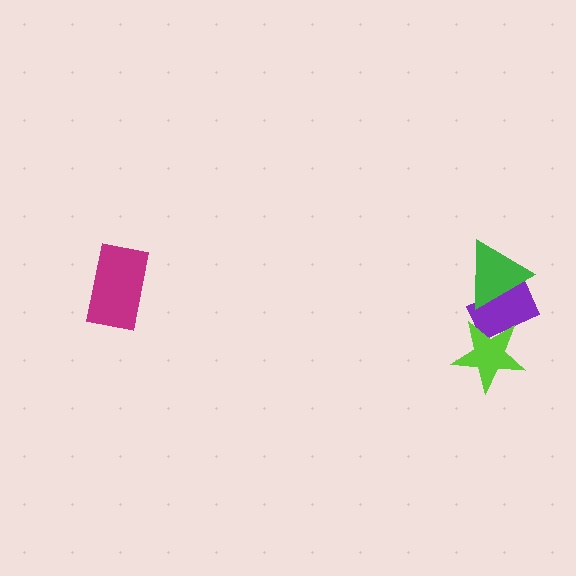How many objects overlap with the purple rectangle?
2 objects overlap with the purple rectangle.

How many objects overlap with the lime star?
1 object overlaps with the lime star.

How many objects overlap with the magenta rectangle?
0 objects overlap with the magenta rectangle.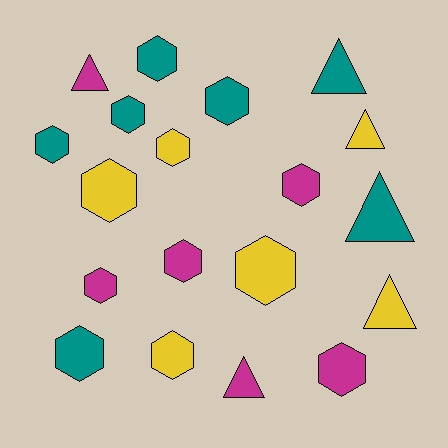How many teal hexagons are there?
There are 5 teal hexagons.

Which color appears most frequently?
Teal, with 7 objects.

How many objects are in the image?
There are 19 objects.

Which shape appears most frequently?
Hexagon, with 13 objects.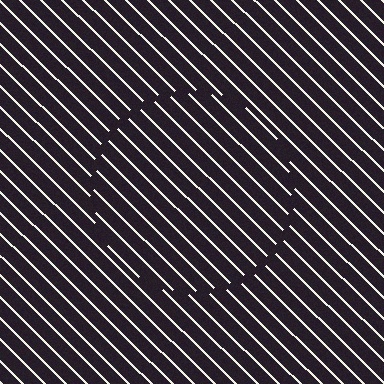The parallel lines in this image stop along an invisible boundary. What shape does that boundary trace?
An illusory circle. The interior of the shape contains the same grating, shifted by half a period — the contour is defined by the phase discontinuity where line-ends from the inner and outer gratings abut.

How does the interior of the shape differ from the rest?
The interior of the shape contains the same grating, shifted by half a period — the contour is defined by the phase discontinuity where line-ends from the inner and outer gratings abut.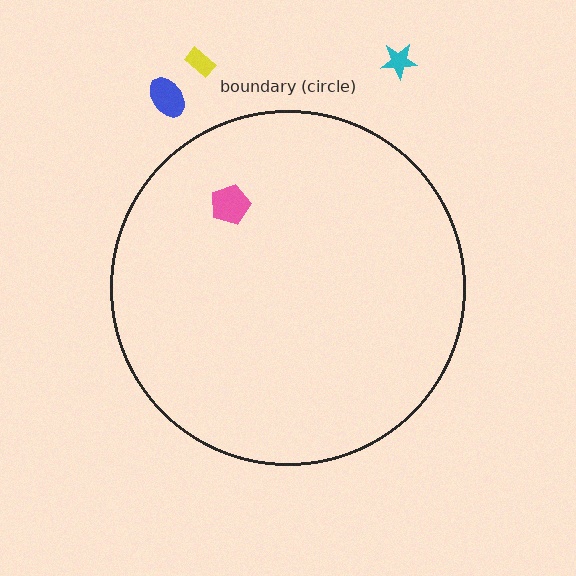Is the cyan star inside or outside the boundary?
Outside.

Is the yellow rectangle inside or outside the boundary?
Outside.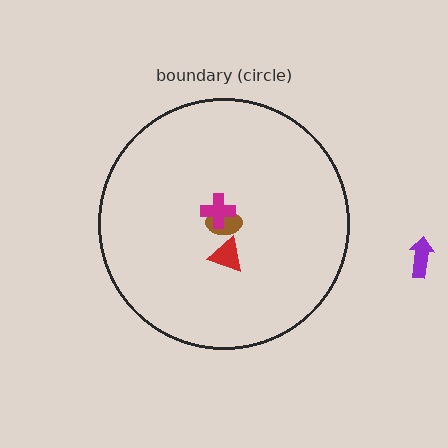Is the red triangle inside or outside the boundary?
Inside.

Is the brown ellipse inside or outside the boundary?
Inside.